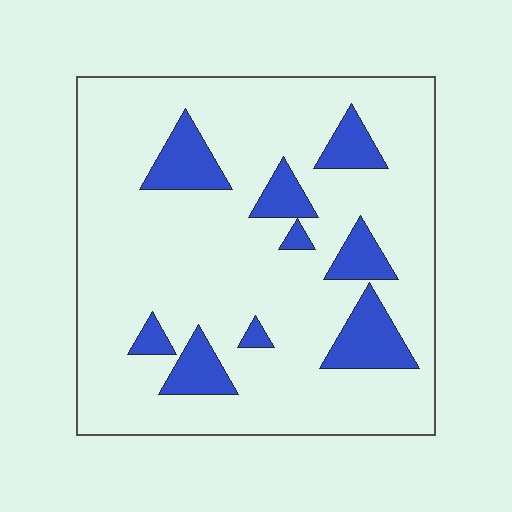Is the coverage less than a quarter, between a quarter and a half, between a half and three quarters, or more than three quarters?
Less than a quarter.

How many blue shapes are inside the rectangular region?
9.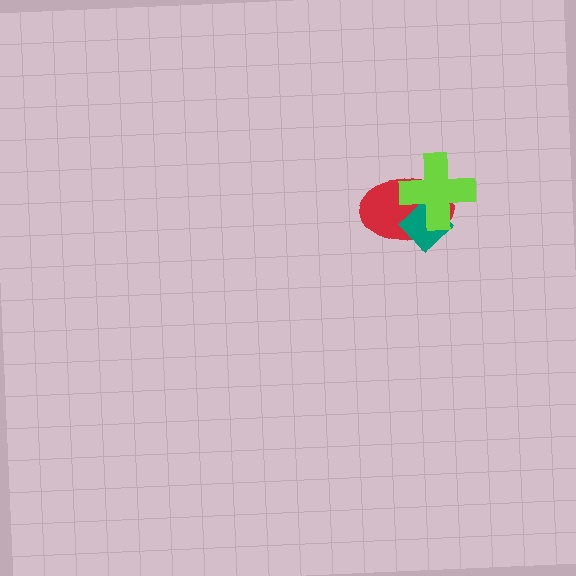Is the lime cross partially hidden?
No, no other shape covers it.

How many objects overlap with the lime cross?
2 objects overlap with the lime cross.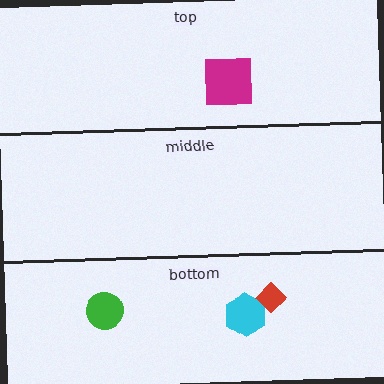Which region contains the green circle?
The bottom region.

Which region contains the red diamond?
The bottom region.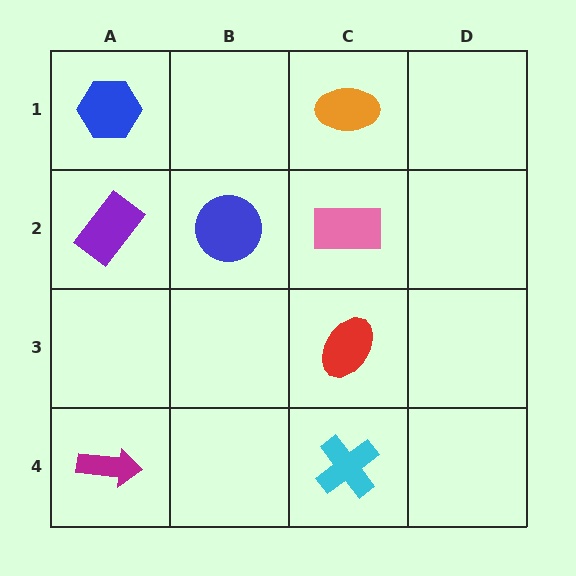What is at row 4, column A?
A magenta arrow.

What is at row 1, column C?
An orange ellipse.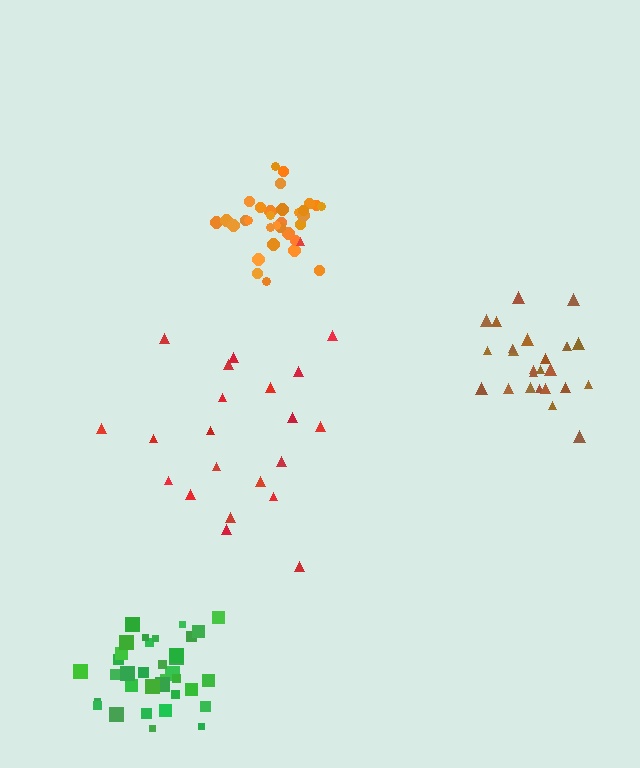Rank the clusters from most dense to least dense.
orange, green, brown, red.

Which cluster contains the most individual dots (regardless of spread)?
Green (35).